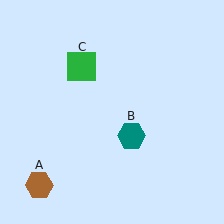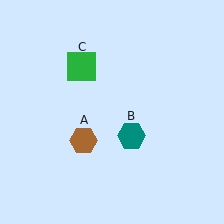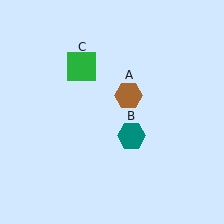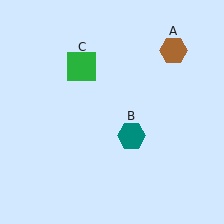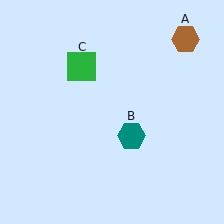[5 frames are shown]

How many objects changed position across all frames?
1 object changed position: brown hexagon (object A).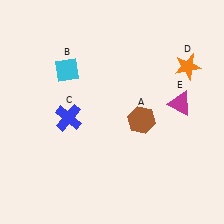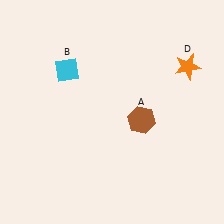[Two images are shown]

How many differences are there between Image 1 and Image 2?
There are 2 differences between the two images.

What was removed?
The blue cross (C), the magenta triangle (E) were removed in Image 2.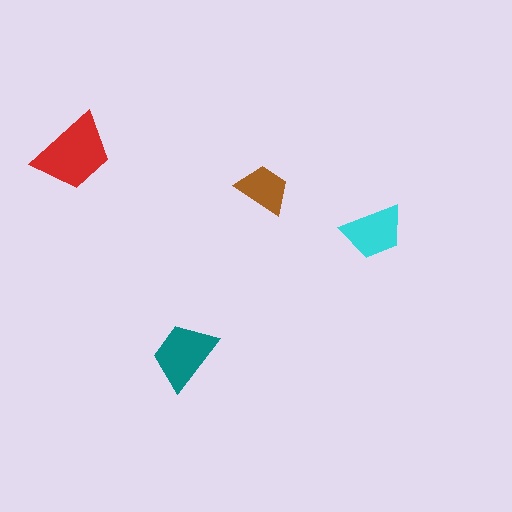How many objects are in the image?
There are 4 objects in the image.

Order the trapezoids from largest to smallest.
the red one, the teal one, the cyan one, the brown one.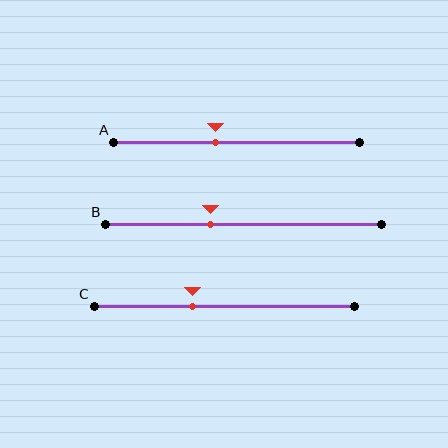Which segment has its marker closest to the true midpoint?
Segment A has its marker closest to the true midpoint.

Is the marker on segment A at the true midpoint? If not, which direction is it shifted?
No, the marker on segment A is shifted to the left by about 9% of the segment length.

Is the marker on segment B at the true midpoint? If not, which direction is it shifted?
No, the marker on segment B is shifted to the left by about 12% of the segment length.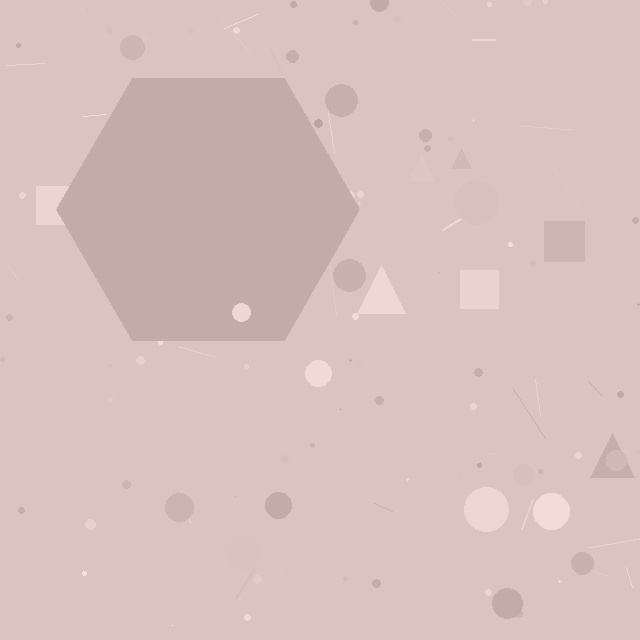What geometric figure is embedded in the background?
A hexagon is embedded in the background.